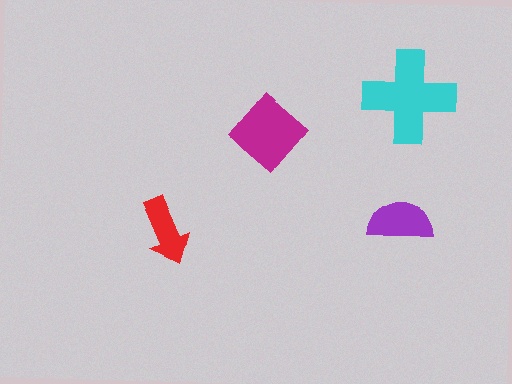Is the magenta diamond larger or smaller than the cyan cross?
Smaller.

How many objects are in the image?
There are 4 objects in the image.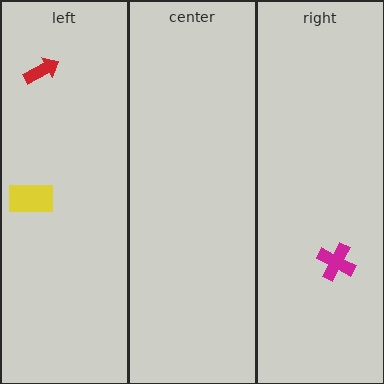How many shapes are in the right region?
1.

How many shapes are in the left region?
2.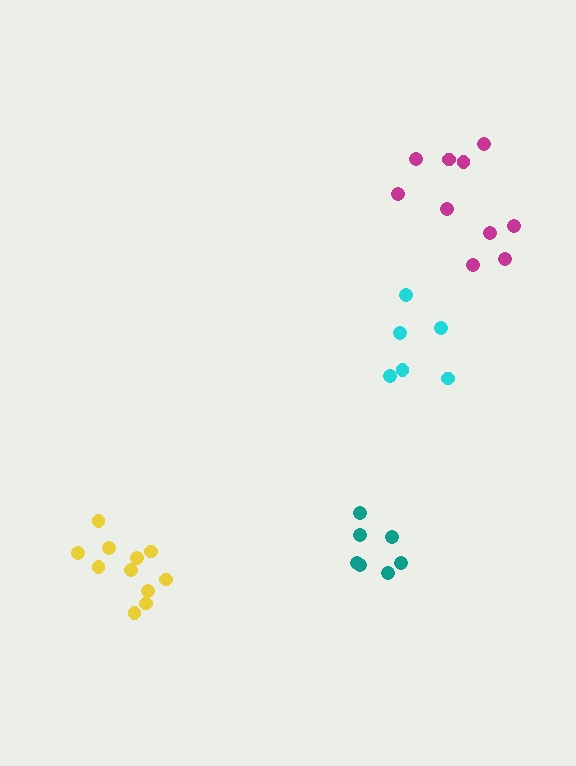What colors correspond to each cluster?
The clusters are colored: magenta, teal, cyan, yellow.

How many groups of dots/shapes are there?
There are 4 groups.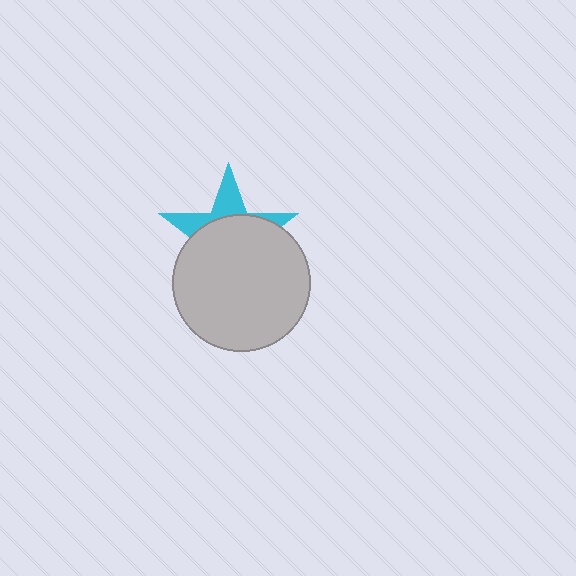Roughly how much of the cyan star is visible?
A small part of it is visible (roughly 31%).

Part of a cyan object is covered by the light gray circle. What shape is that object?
It is a star.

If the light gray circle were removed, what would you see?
You would see the complete cyan star.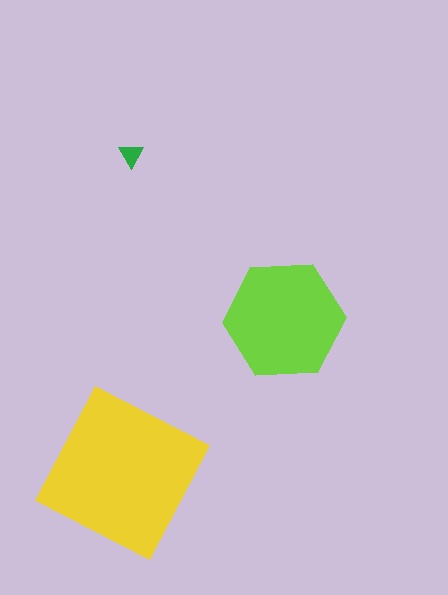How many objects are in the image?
There are 3 objects in the image.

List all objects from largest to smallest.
The yellow square, the lime hexagon, the green triangle.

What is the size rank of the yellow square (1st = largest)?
1st.